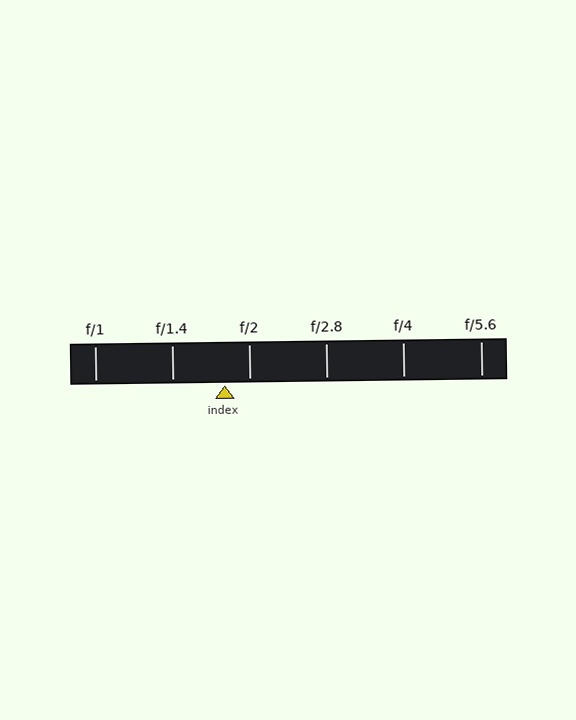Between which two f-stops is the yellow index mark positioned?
The index mark is between f/1.4 and f/2.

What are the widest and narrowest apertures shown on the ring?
The widest aperture shown is f/1 and the narrowest is f/5.6.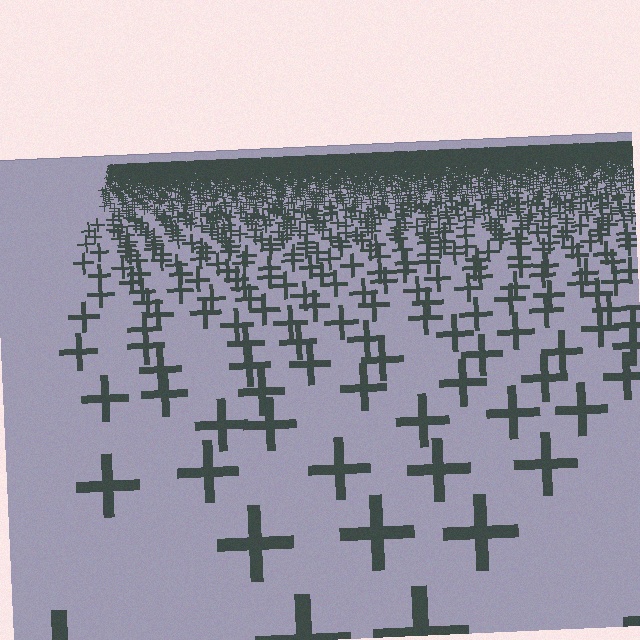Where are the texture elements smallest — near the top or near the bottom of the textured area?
Near the top.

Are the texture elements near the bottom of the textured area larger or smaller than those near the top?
Larger. Near the bottom, elements are closer to the viewer and appear at a bigger on-screen size.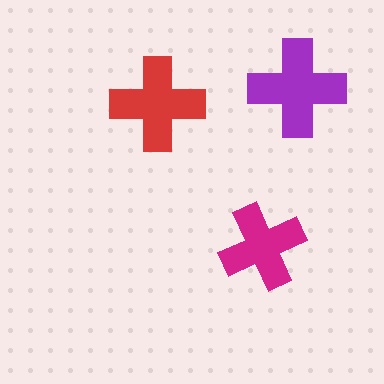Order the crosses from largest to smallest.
the purple one, the red one, the magenta one.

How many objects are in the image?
There are 3 objects in the image.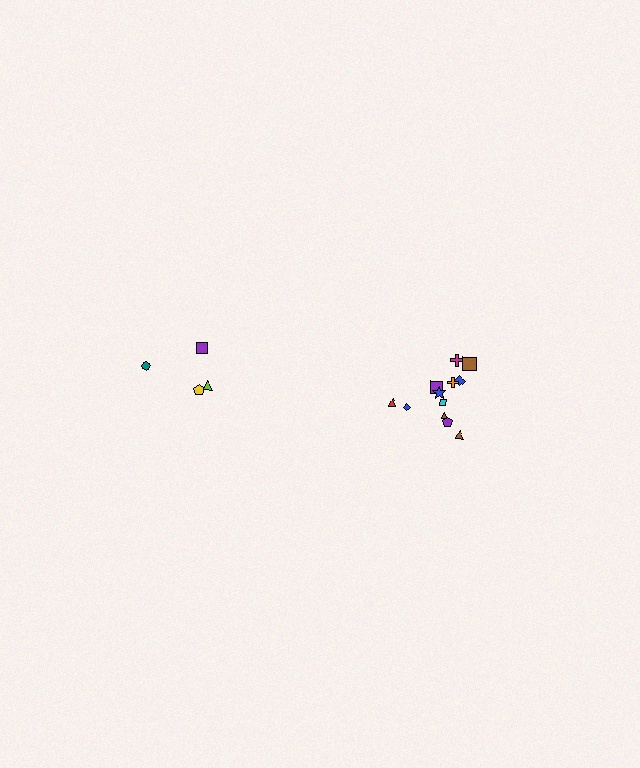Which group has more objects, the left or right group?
The right group.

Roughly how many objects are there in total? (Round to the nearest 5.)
Roughly 15 objects in total.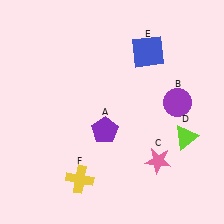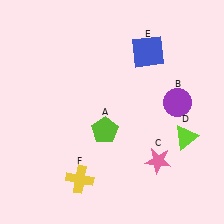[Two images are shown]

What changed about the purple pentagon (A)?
In Image 1, A is purple. In Image 2, it changed to lime.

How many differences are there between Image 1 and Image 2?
There is 1 difference between the two images.